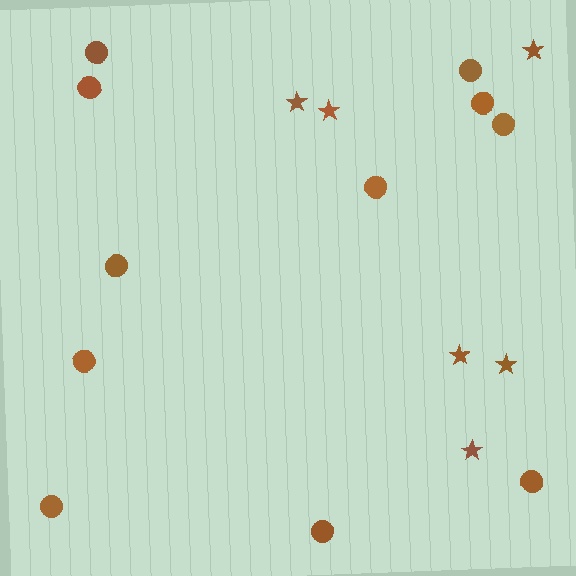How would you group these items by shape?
There are 2 groups: one group of circles (11) and one group of stars (6).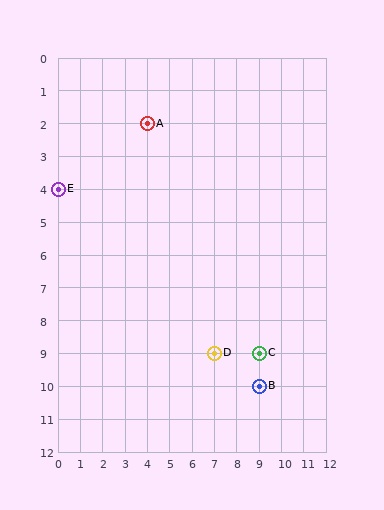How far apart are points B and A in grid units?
Points B and A are 5 columns and 8 rows apart (about 9.4 grid units diagonally).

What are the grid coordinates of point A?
Point A is at grid coordinates (4, 2).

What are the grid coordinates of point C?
Point C is at grid coordinates (9, 9).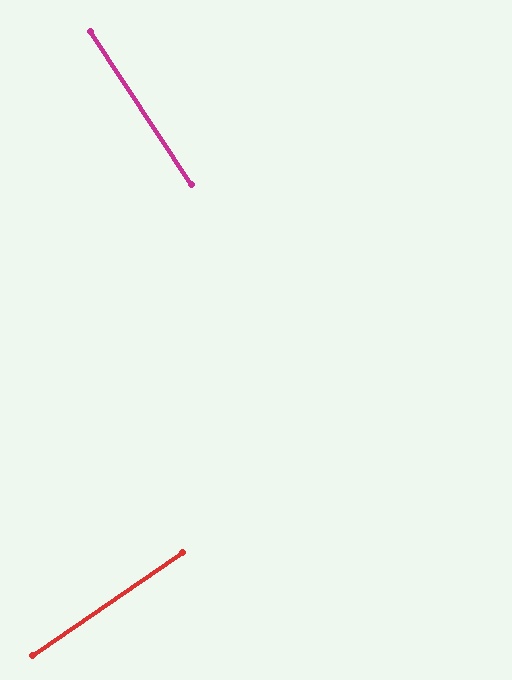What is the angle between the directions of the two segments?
Approximately 89 degrees.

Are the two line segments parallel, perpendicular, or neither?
Perpendicular — they meet at approximately 89°.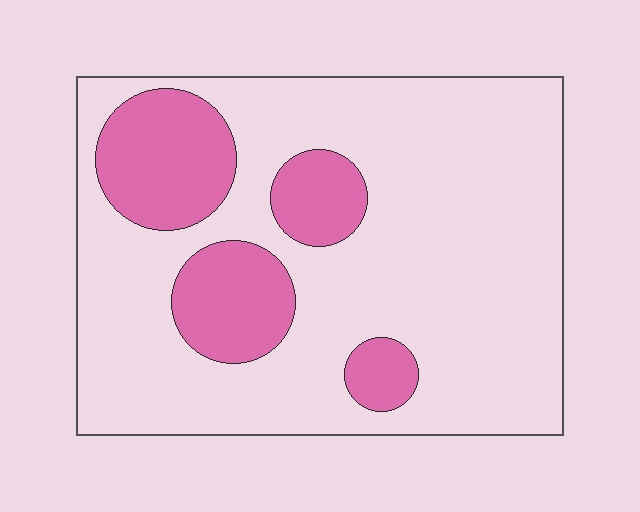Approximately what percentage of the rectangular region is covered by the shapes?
Approximately 25%.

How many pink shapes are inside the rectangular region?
4.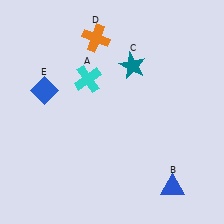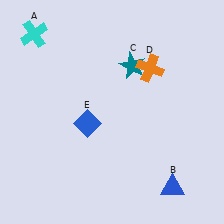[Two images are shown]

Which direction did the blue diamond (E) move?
The blue diamond (E) moved right.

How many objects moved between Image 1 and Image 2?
3 objects moved between the two images.